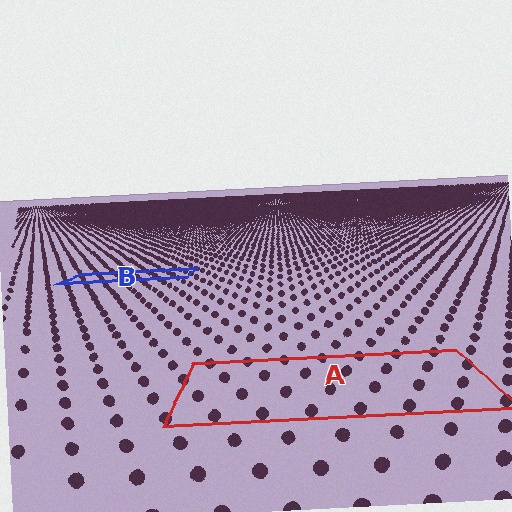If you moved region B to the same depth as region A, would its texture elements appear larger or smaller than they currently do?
They would appear larger. At a closer depth, the same texture elements are projected at a bigger on-screen size.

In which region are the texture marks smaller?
The texture marks are smaller in region B, because it is farther away.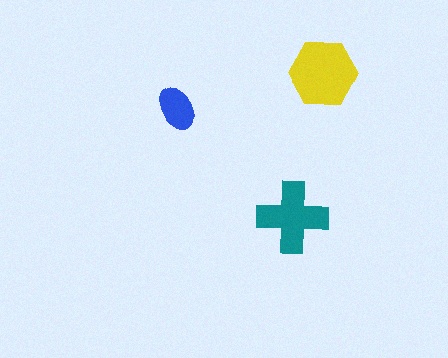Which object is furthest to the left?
The blue ellipse is leftmost.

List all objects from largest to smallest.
The yellow hexagon, the teal cross, the blue ellipse.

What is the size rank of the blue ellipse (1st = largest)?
3rd.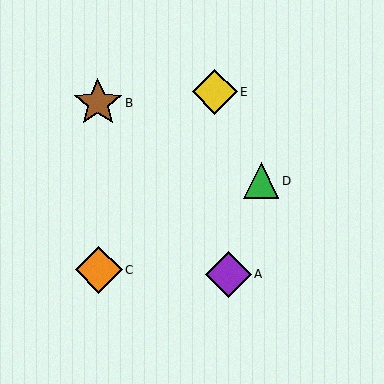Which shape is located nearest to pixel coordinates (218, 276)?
The purple diamond (labeled A) at (228, 274) is nearest to that location.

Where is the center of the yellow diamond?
The center of the yellow diamond is at (215, 92).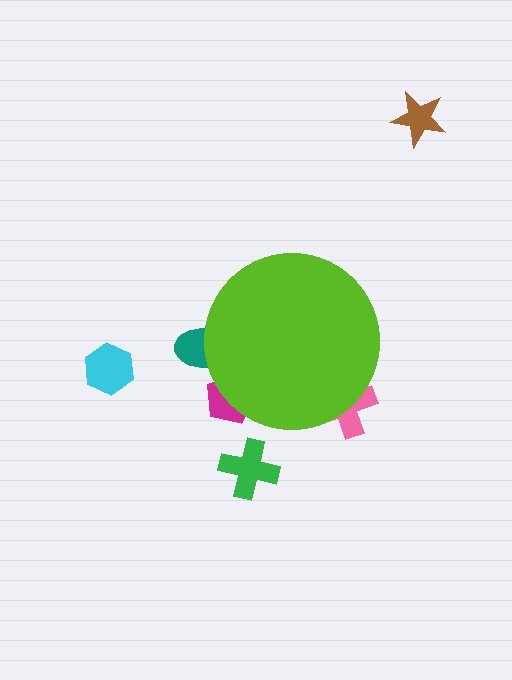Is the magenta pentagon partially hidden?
Yes, the magenta pentagon is partially hidden behind the lime circle.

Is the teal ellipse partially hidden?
Yes, the teal ellipse is partially hidden behind the lime circle.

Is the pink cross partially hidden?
Yes, the pink cross is partially hidden behind the lime circle.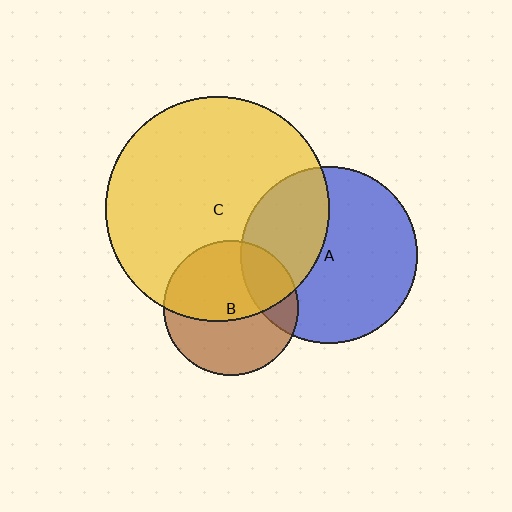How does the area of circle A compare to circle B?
Approximately 1.7 times.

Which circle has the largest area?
Circle C (yellow).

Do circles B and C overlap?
Yes.